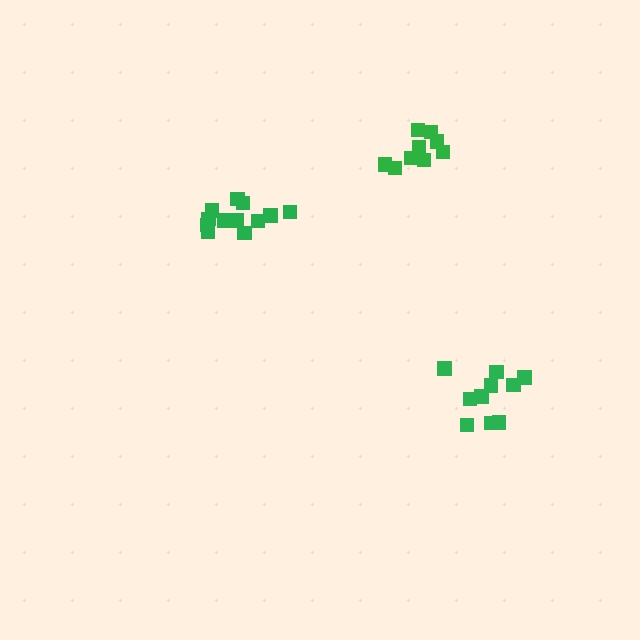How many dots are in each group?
Group 1: 10 dots, Group 2: 12 dots, Group 3: 9 dots (31 total).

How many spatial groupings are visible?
There are 3 spatial groupings.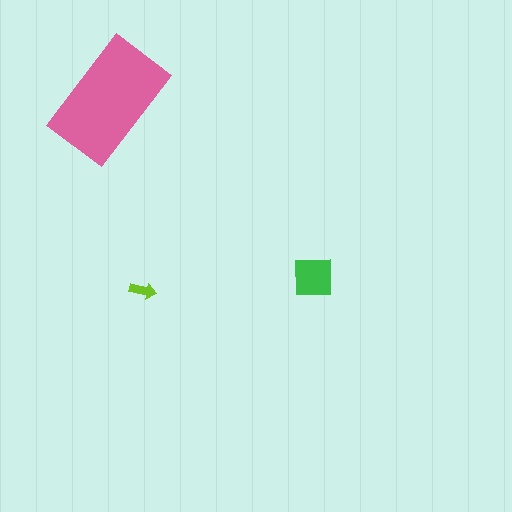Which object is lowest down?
The lime arrow is bottommost.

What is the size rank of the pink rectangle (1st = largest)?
1st.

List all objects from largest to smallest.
The pink rectangle, the green square, the lime arrow.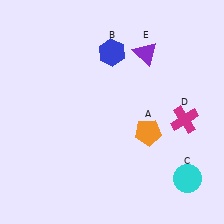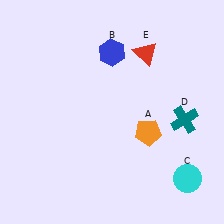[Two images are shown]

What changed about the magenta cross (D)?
In Image 1, D is magenta. In Image 2, it changed to teal.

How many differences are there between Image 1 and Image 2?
There are 2 differences between the two images.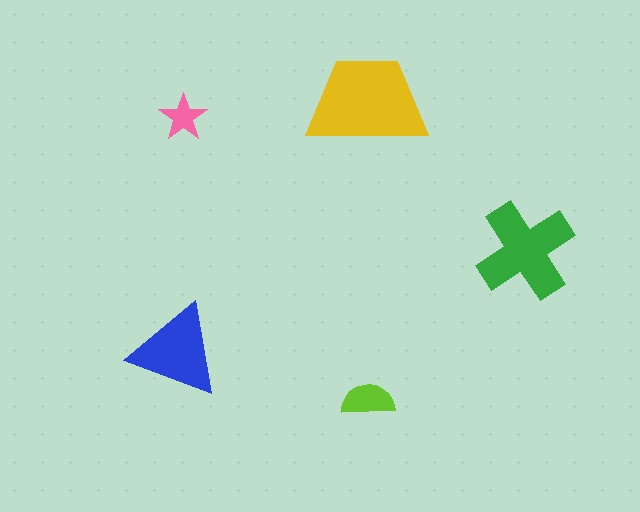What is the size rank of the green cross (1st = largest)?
2nd.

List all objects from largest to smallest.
The yellow trapezoid, the green cross, the blue triangle, the lime semicircle, the pink star.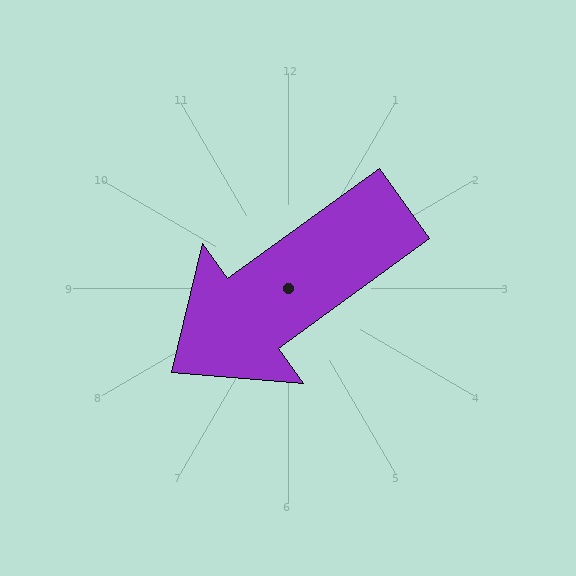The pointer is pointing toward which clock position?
Roughly 8 o'clock.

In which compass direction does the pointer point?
Southwest.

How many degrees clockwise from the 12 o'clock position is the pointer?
Approximately 234 degrees.